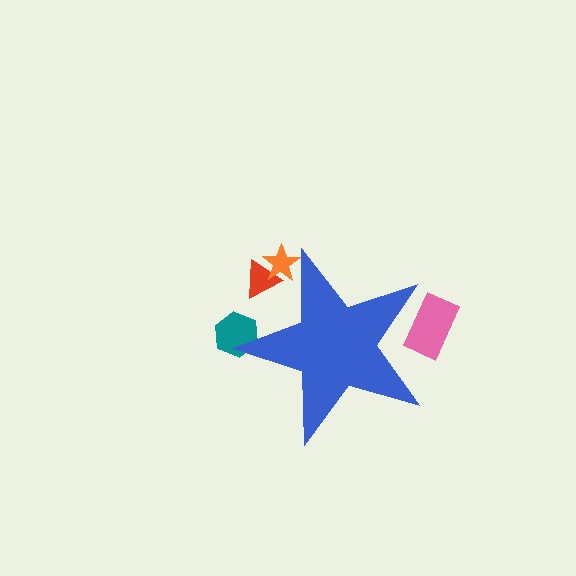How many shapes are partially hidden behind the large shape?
4 shapes are partially hidden.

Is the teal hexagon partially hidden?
Yes, the teal hexagon is partially hidden behind the blue star.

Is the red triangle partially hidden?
Yes, the red triangle is partially hidden behind the blue star.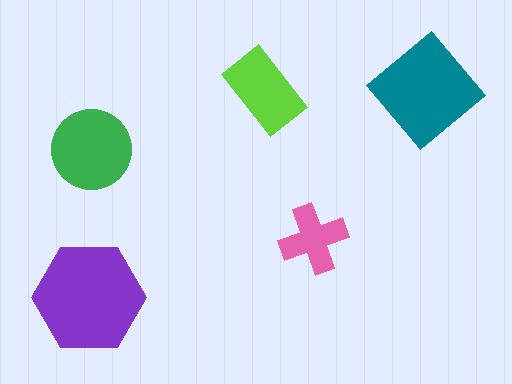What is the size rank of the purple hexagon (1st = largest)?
1st.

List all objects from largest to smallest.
The purple hexagon, the teal diamond, the green circle, the lime rectangle, the pink cross.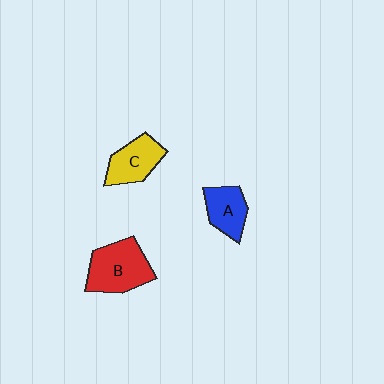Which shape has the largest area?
Shape B (red).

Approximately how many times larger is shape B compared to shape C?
Approximately 1.4 times.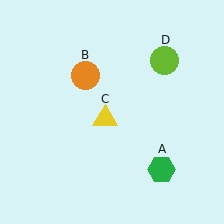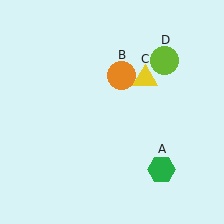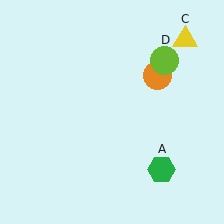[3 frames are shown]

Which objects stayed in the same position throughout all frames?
Green hexagon (object A) and lime circle (object D) remained stationary.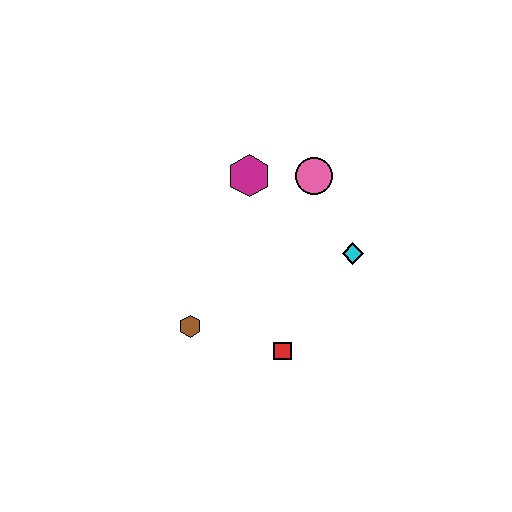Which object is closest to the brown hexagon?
The red square is closest to the brown hexagon.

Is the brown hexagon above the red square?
Yes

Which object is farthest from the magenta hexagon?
The red square is farthest from the magenta hexagon.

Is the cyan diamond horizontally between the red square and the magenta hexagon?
No